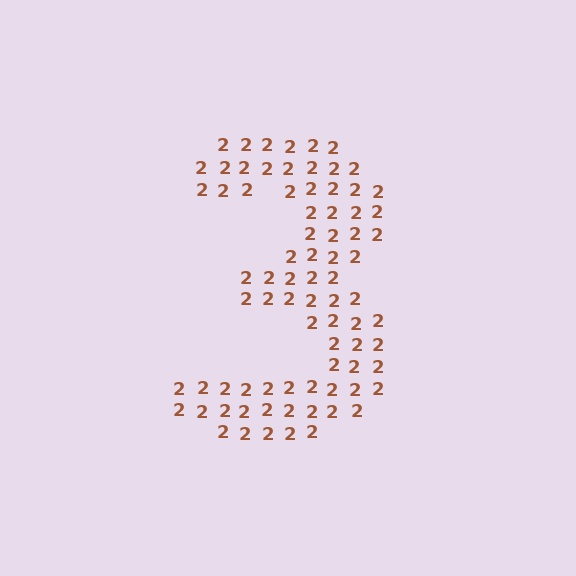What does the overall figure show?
The overall figure shows the digit 3.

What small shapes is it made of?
It is made of small digit 2's.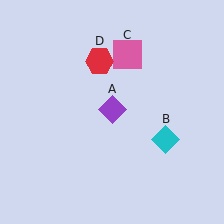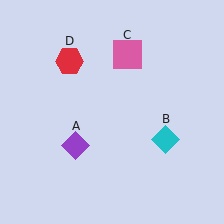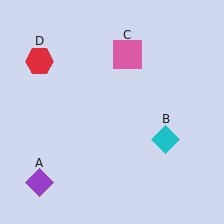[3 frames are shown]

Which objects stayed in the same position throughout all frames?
Cyan diamond (object B) and pink square (object C) remained stationary.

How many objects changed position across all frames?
2 objects changed position: purple diamond (object A), red hexagon (object D).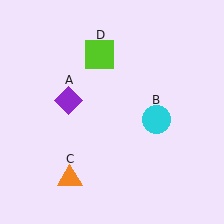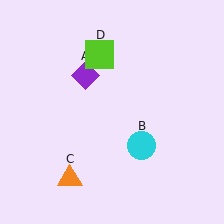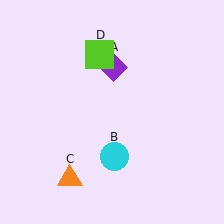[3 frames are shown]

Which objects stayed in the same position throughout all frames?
Orange triangle (object C) and lime square (object D) remained stationary.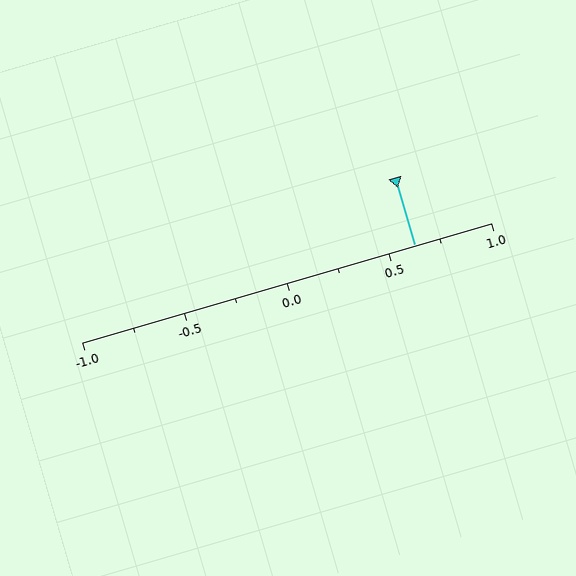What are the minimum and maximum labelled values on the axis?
The axis runs from -1.0 to 1.0.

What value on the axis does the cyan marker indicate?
The marker indicates approximately 0.62.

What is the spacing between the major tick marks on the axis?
The major ticks are spaced 0.5 apart.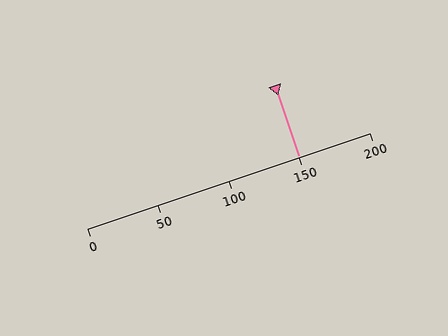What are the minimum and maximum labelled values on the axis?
The axis runs from 0 to 200.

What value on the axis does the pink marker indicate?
The marker indicates approximately 150.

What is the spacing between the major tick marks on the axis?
The major ticks are spaced 50 apart.